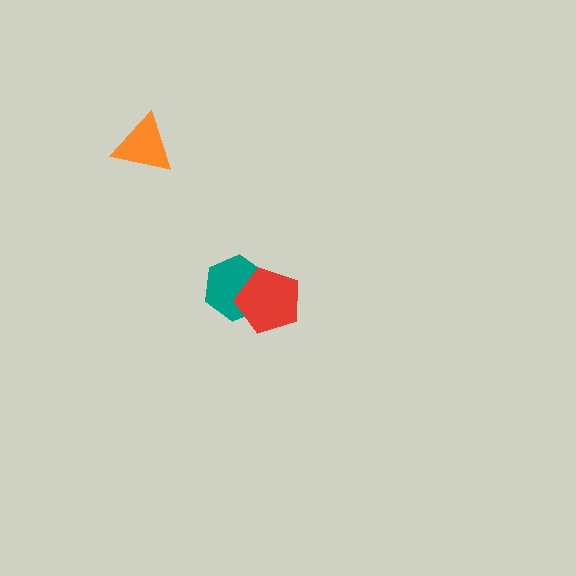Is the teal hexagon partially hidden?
Yes, it is partially covered by another shape.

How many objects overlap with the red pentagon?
1 object overlaps with the red pentagon.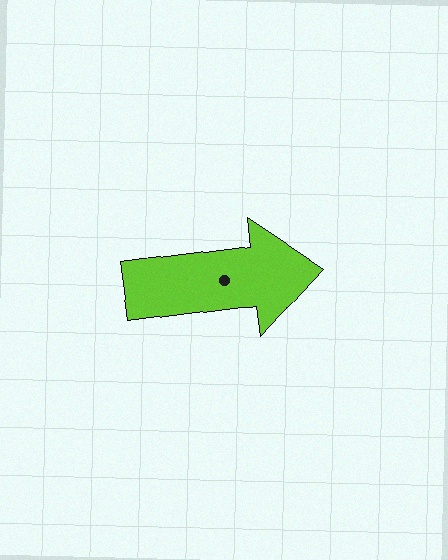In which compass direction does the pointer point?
East.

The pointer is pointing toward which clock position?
Roughly 3 o'clock.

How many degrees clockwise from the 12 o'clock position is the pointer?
Approximately 83 degrees.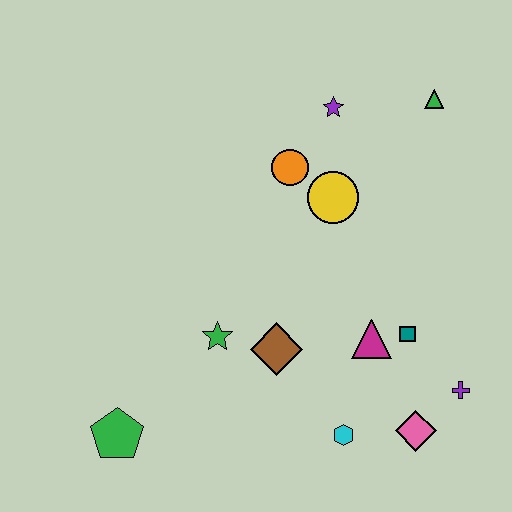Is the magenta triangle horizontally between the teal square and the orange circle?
Yes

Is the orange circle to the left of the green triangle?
Yes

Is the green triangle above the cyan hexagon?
Yes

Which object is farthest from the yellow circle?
The green pentagon is farthest from the yellow circle.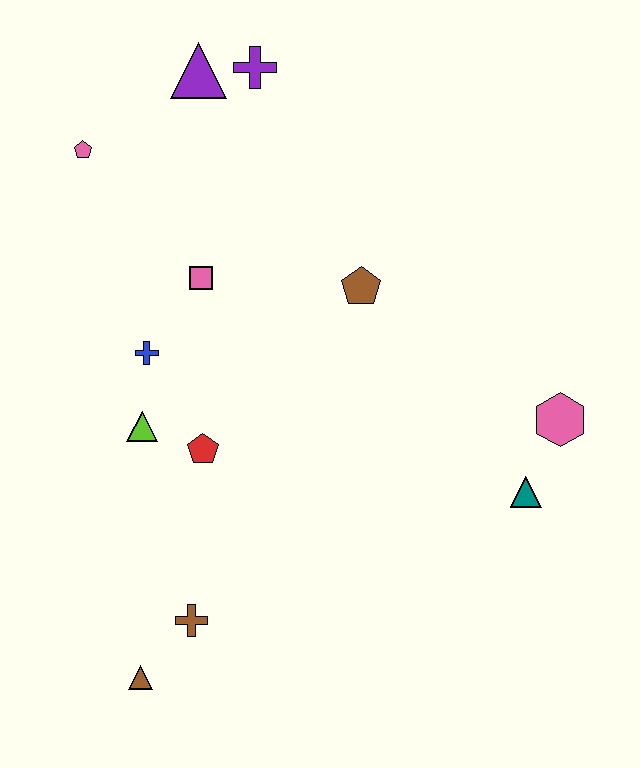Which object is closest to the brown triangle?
The brown cross is closest to the brown triangle.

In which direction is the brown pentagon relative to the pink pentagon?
The brown pentagon is to the right of the pink pentagon.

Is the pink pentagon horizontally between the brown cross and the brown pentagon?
No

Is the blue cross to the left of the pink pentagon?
No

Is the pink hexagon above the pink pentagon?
No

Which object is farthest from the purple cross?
The brown triangle is farthest from the purple cross.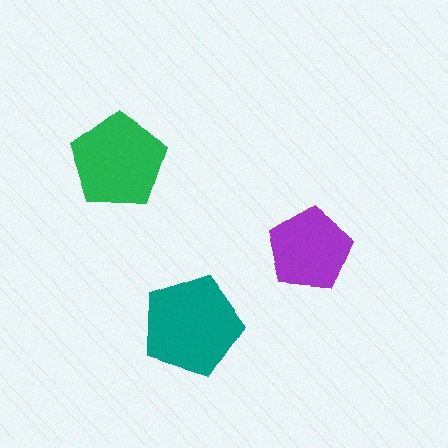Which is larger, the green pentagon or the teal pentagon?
The teal one.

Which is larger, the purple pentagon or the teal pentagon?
The teal one.